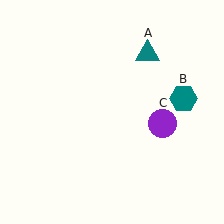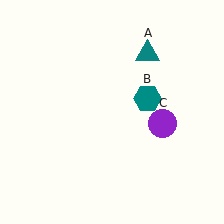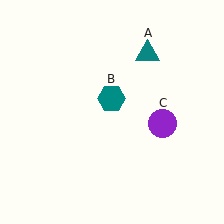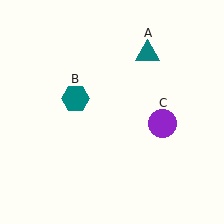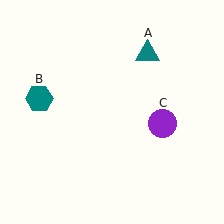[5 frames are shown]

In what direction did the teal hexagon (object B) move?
The teal hexagon (object B) moved left.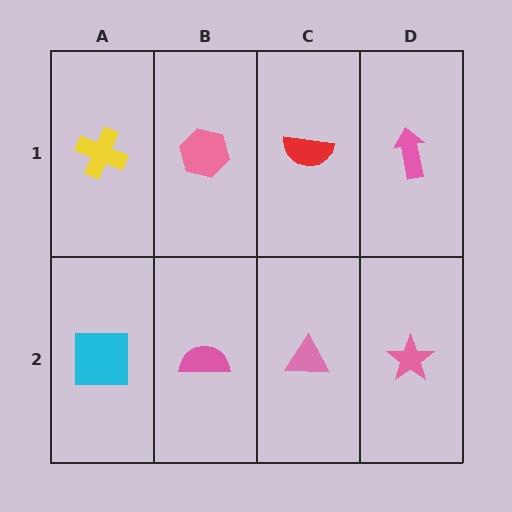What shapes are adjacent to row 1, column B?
A pink semicircle (row 2, column B), a yellow cross (row 1, column A), a red semicircle (row 1, column C).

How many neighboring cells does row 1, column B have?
3.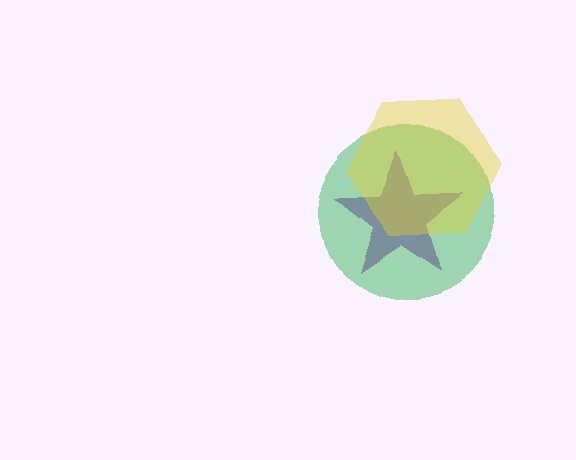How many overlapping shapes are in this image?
There are 3 overlapping shapes in the image.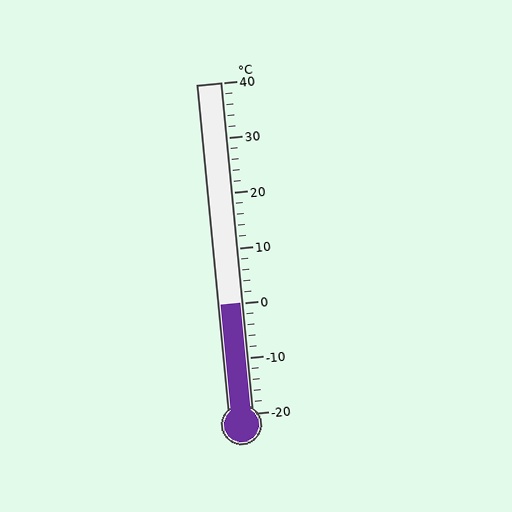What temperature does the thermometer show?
The thermometer shows approximately 0°C.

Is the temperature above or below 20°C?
The temperature is below 20°C.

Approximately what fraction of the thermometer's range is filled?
The thermometer is filled to approximately 35% of its range.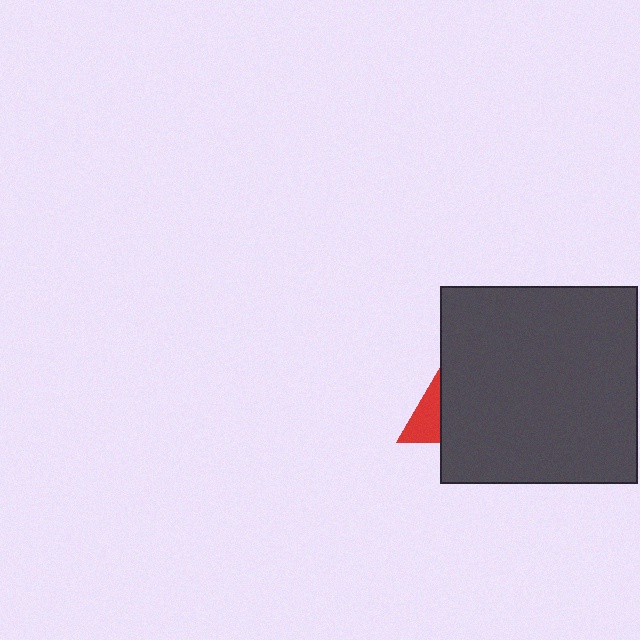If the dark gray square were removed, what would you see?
You would see the complete red triangle.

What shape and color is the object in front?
The object in front is a dark gray square.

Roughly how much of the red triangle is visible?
A small part of it is visible (roughly 34%).